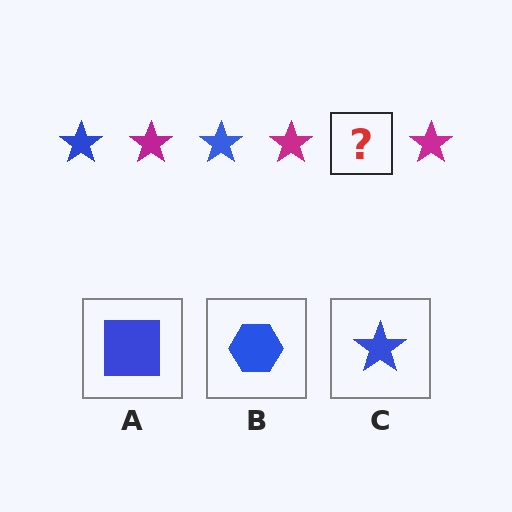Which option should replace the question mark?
Option C.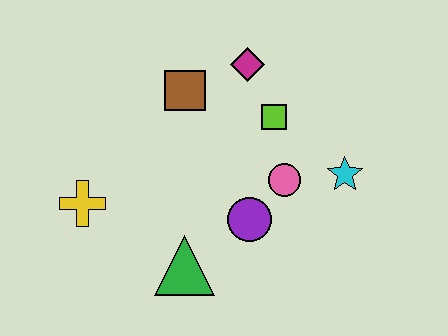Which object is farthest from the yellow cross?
The cyan star is farthest from the yellow cross.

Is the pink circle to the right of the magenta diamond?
Yes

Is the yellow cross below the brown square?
Yes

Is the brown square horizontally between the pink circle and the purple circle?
No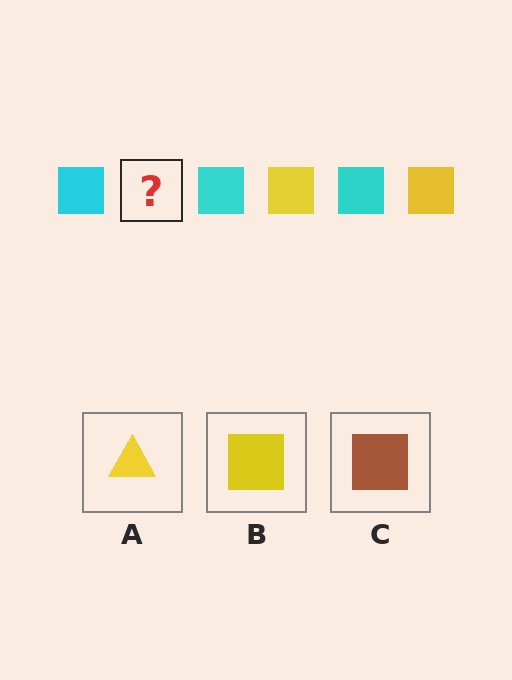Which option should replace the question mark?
Option B.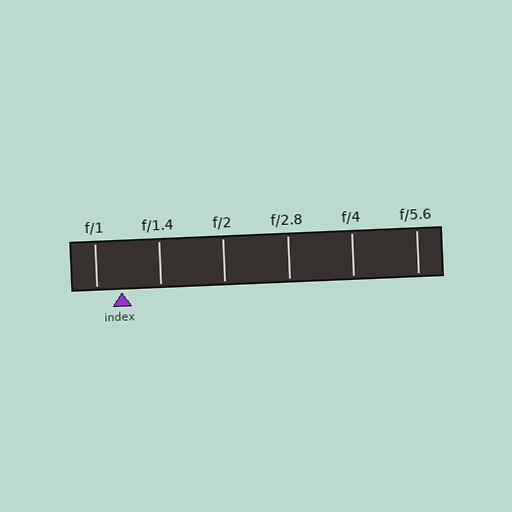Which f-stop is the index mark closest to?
The index mark is closest to f/1.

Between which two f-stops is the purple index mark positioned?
The index mark is between f/1 and f/1.4.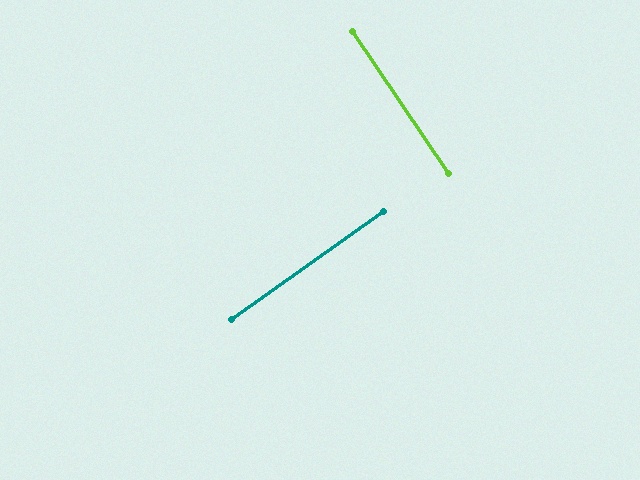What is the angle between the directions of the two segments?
Approximately 89 degrees.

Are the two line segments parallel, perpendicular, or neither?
Perpendicular — they meet at approximately 89°.